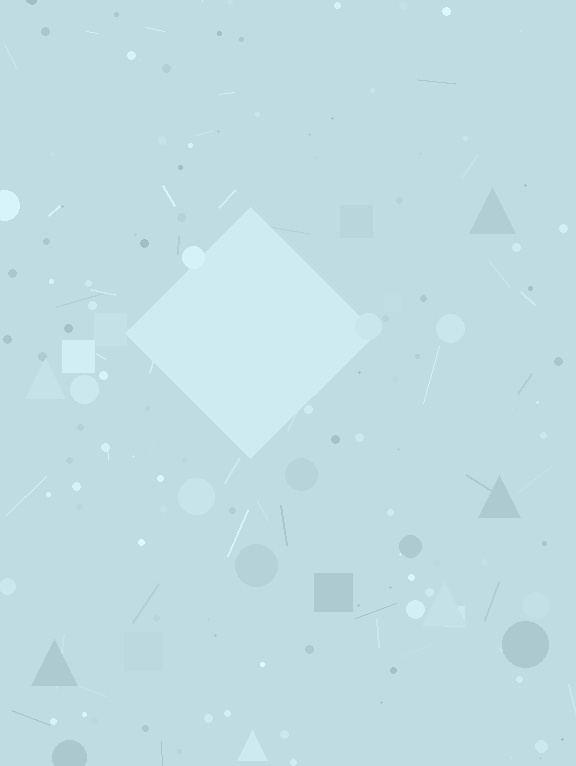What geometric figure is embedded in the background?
A diamond is embedded in the background.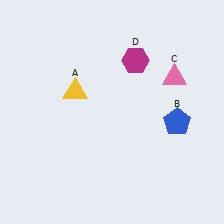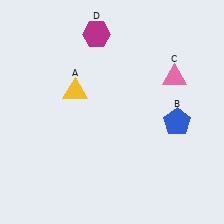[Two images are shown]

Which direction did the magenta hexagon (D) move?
The magenta hexagon (D) moved left.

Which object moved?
The magenta hexagon (D) moved left.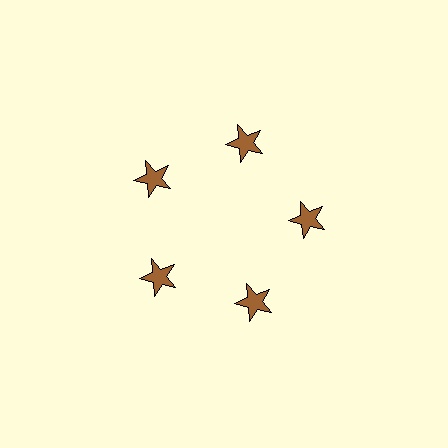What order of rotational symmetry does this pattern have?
This pattern has 5-fold rotational symmetry.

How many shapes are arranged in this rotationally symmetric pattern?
There are 5 shapes, arranged in 5 groups of 1.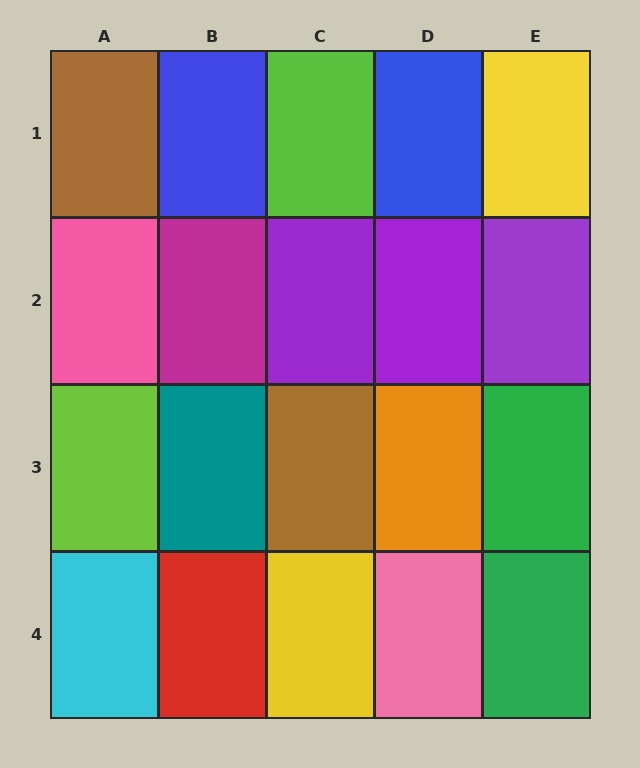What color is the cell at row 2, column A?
Pink.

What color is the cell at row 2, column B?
Magenta.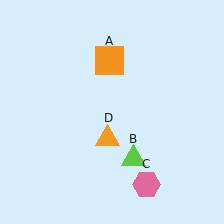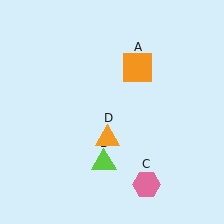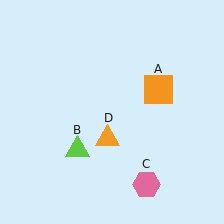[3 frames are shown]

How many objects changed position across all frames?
2 objects changed position: orange square (object A), lime triangle (object B).